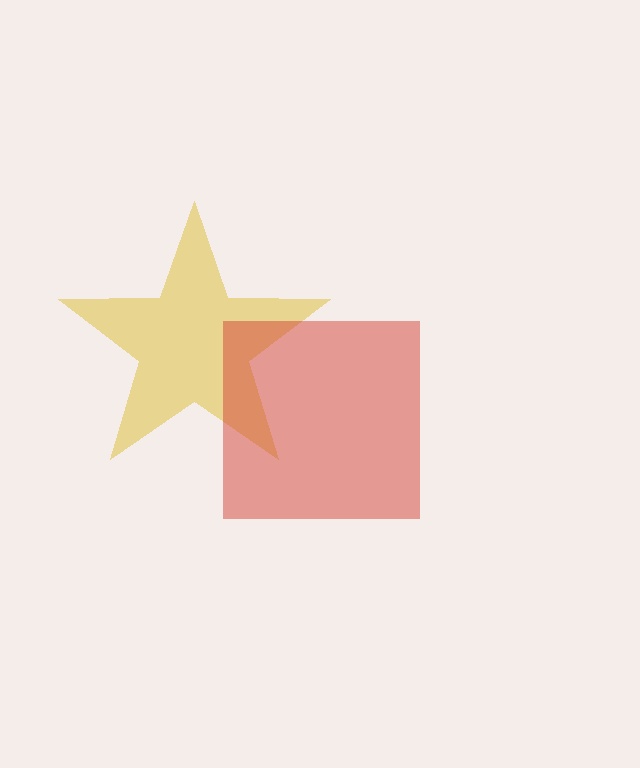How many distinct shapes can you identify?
There are 2 distinct shapes: a yellow star, a red square.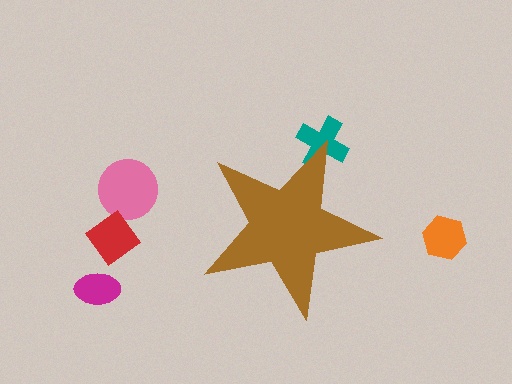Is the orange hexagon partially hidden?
No, the orange hexagon is fully visible.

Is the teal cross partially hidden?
Yes, the teal cross is partially hidden behind the brown star.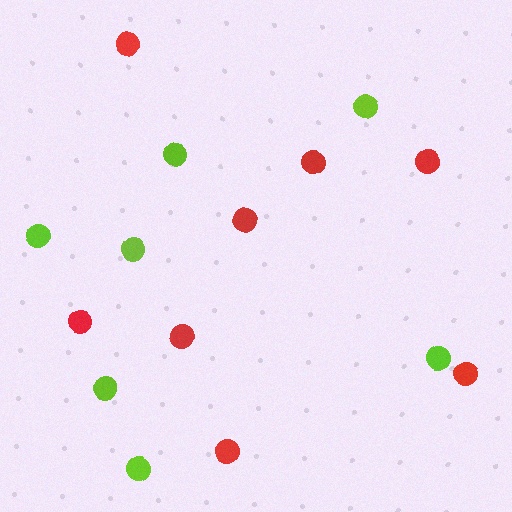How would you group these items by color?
There are 2 groups: one group of red circles (8) and one group of lime circles (7).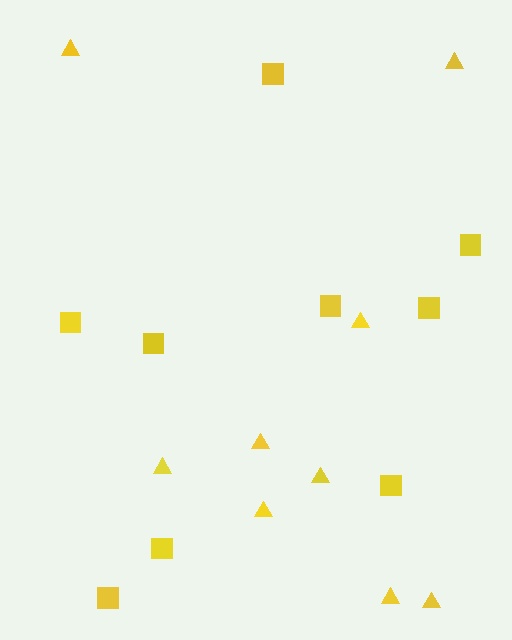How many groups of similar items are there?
There are 2 groups: one group of squares (9) and one group of triangles (9).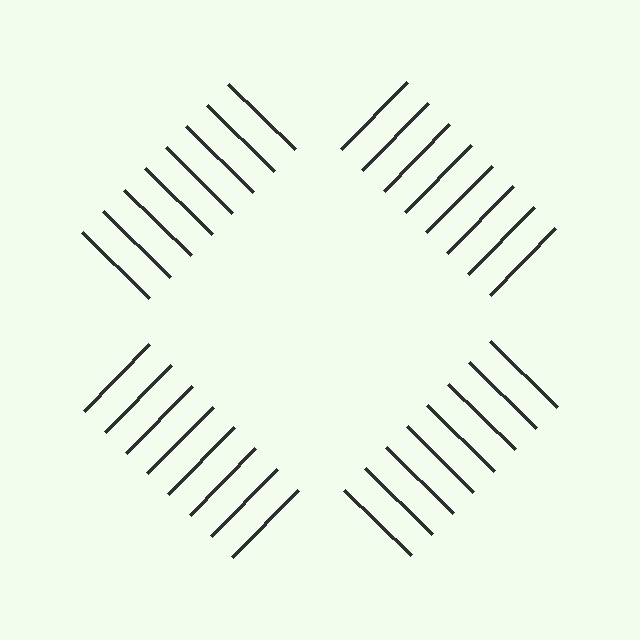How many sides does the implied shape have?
4 sides — the line-ends trace a square.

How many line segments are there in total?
32 — 8 along each of the 4 edges.